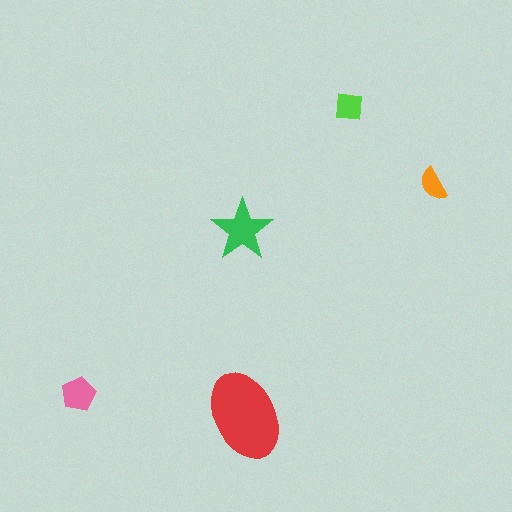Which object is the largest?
The red ellipse.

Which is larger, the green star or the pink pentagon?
The green star.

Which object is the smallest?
The orange semicircle.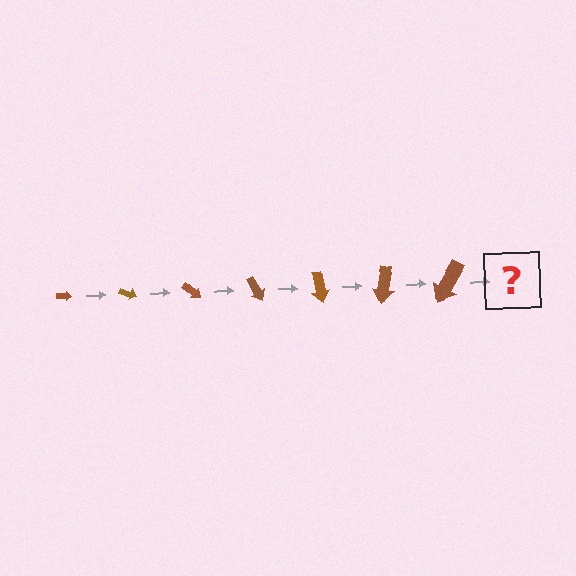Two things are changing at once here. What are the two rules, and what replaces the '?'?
The two rules are that the arrow grows larger each step and it rotates 20 degrees each step. The '?' should be an arrow, larger than the previous one and rotated 140 degrees from the start.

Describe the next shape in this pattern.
It should be an arrow, larger than the previous one and rotated 140 degrees from the start.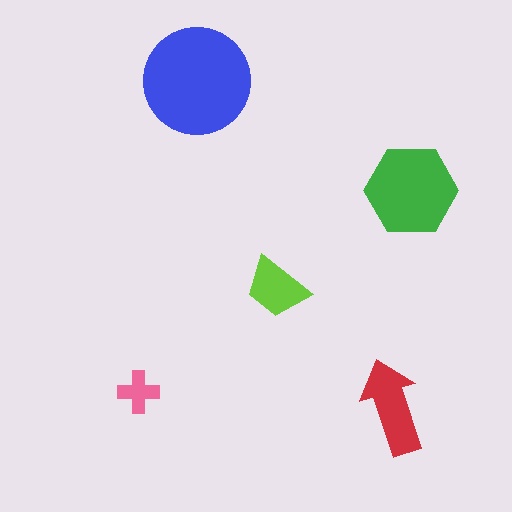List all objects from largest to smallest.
The blue circle, the green hexagon, the red arrow, the lime trapezoid, the pink cross.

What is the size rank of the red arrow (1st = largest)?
3rd.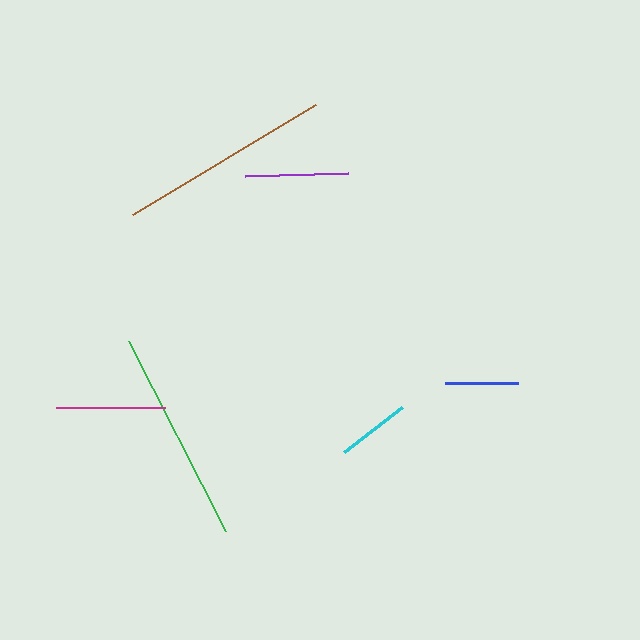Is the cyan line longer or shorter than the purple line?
The purple line is longer than the cyan line.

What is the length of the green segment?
The green segment is approximately 213 pixels long.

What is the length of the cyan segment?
The cyan segment is approximately 74 pixels long.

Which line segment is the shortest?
The blue line is the shortest at approximately 73 pixels.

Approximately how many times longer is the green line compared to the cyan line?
The green line is approximately 2.9 times the length of the cyan line.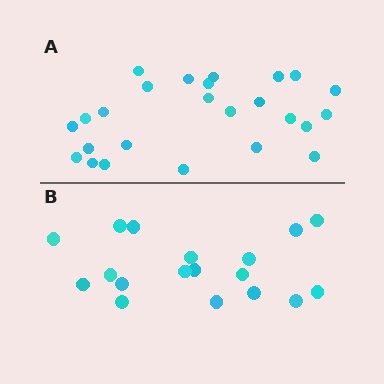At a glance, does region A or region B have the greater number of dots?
Region A (the top region) has more dots.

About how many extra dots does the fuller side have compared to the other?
Region A has roughly 8 or so more dots than region B.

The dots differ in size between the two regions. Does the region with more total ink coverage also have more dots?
No. Region B has more total ink coverage because its dots are larger, but region A actually contains more individual dots. Total area can be misleading — the number of items is what matters here.